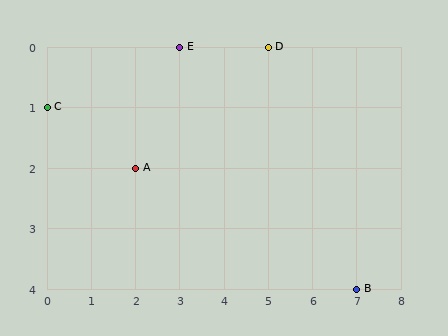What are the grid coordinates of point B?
Point B is at grid coordinates (7, 4).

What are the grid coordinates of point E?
Point E is at grid coordinates (3, 0).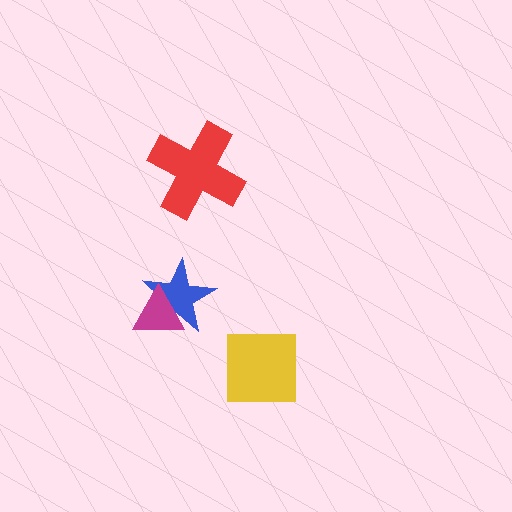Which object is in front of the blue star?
The magenta triangle is in front of the blue star.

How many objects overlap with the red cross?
0 objects overlap with the red cross.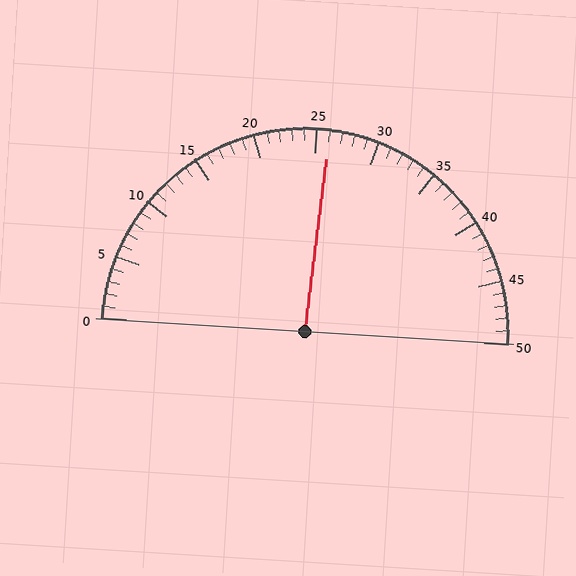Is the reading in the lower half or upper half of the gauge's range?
The reading is in the upper half of the range (0 to 50).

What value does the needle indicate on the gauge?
The needle indicates approximately 26.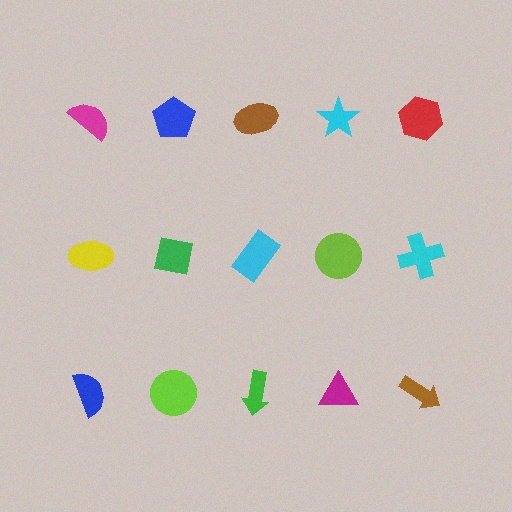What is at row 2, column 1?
A yellow ellipse.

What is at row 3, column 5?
A brown arrow.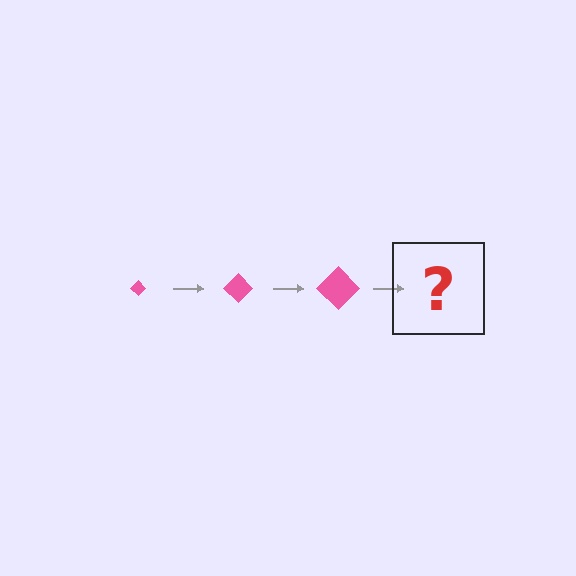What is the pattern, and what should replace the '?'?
The pattern is that the diamond gets progressively larger each step. The '?' should be a pink diamond, larger than the previous one.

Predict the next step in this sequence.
The next step is a pink diamond, larger than the previous one.